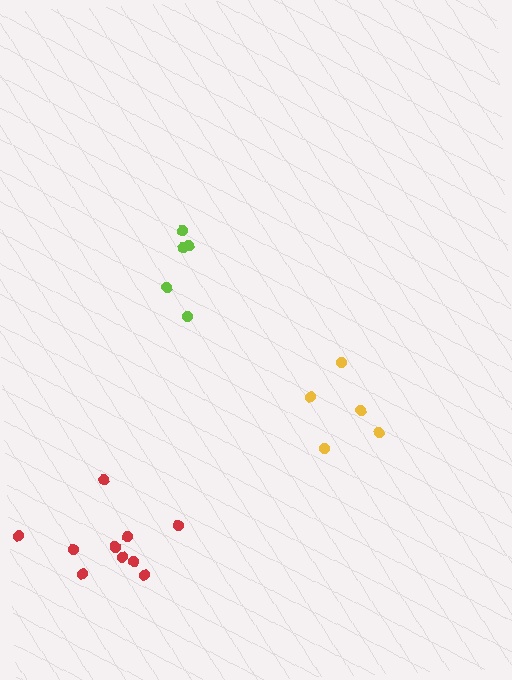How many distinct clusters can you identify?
There are 3 distinct clusters.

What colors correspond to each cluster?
The clusters are colored: lime, red, yellow.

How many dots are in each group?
Group 1: 5 dots, Group 2: 11 dots, Group 3: 5 dots (21 total).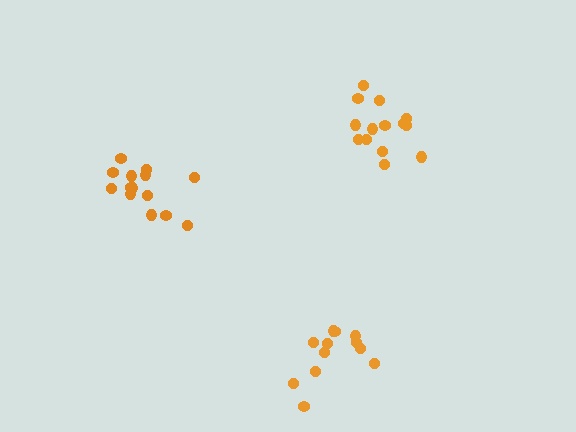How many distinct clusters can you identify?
There are 3 distinct clusters.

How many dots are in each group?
Group 1: 14 dots, Group 2: 12 dots, Group 3: 14 dots (40 total).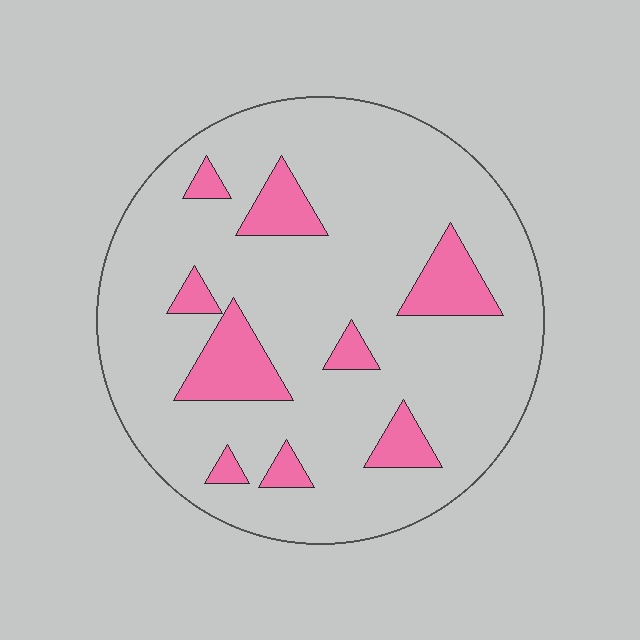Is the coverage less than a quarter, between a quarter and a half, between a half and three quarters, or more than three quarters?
Less than a quarter.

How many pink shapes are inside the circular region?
9.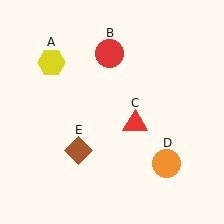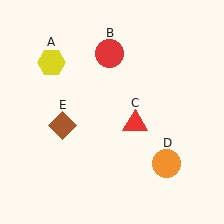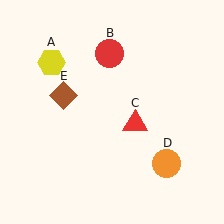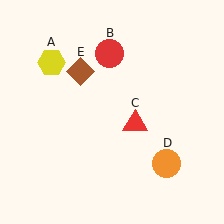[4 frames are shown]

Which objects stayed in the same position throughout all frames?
Yellow hexagon (object A) and red circle (object B) and red triangle (object C) and orange circle (object D) remained stationary.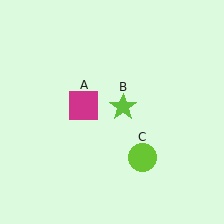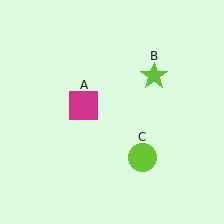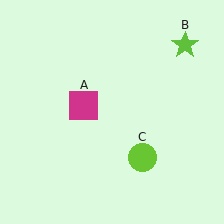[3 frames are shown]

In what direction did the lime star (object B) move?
The lime star (object B) moved up and to the right.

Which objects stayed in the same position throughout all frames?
Magenta square (object A) and lime circle (object C) remained stationary.